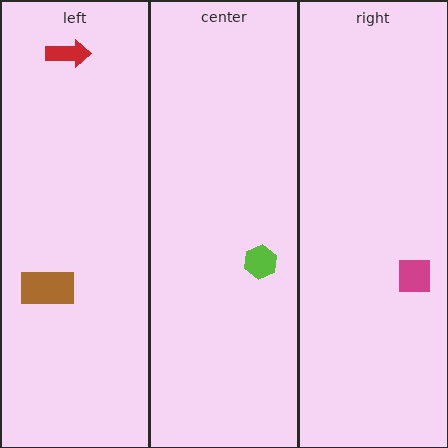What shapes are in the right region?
The magenta square.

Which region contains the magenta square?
The right region.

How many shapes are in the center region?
1.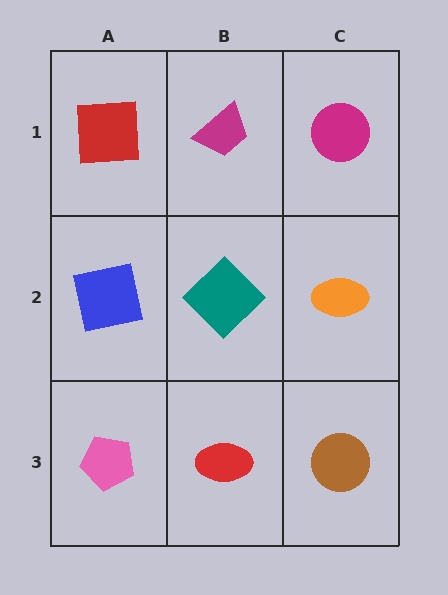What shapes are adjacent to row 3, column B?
A teal diamond (row 2, column B), a pink pentagon (row 3, column A), a brown circle (row 3, column C).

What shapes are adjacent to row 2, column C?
A magenta circle (row 1, column C), a brown circle (row 3, column C), a teal diamond (row 2, column B).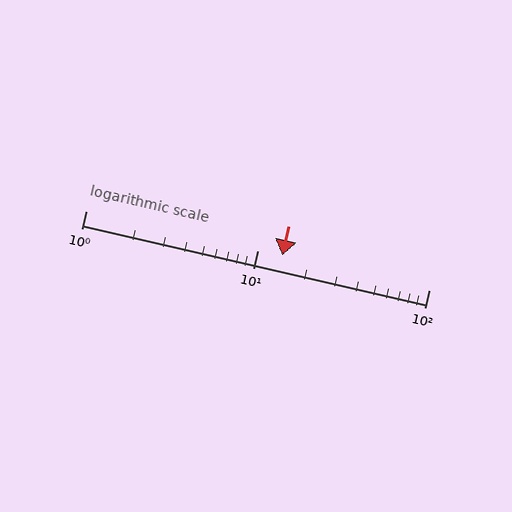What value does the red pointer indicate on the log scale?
The pointer indicates approximately 14.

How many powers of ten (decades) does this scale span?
The scale spans 2 decades, from 1 to 100.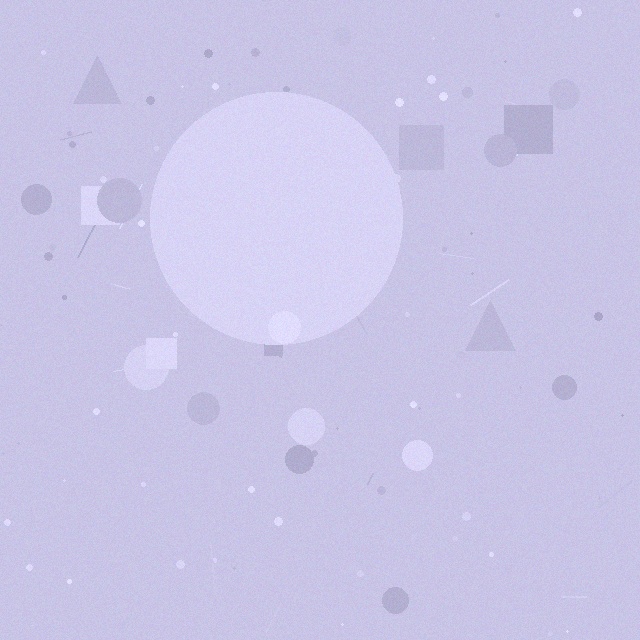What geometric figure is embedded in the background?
A circle is embedded in the background.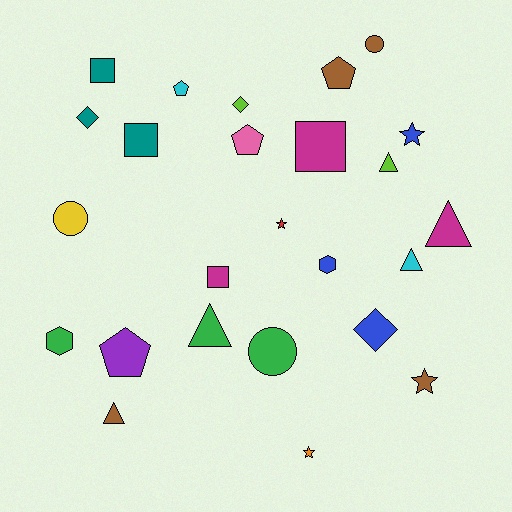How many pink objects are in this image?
There is 1 pink object.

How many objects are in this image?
There are 25 objects.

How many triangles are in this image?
There are 5 triangles.